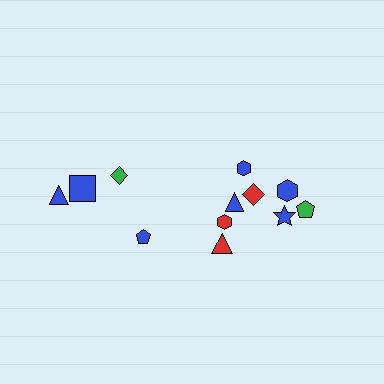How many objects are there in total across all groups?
There are 12 objects.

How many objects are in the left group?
There are 4 objects.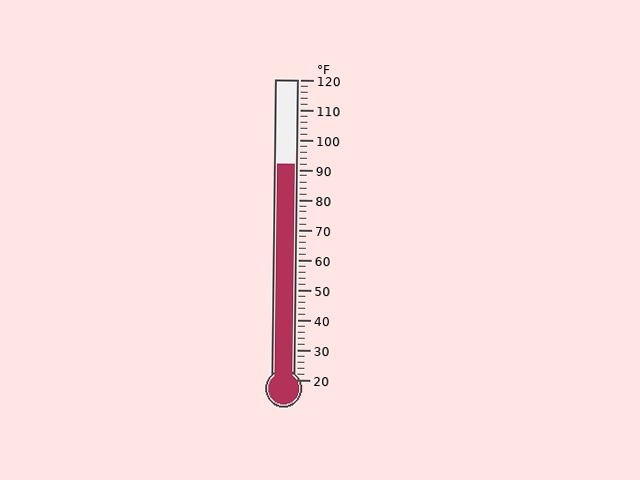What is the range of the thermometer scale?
The thermometer scale ranges from 20°F to 120°F.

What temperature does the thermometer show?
The thermometer shows approximately 92°F.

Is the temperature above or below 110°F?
The temperature is below 110°F.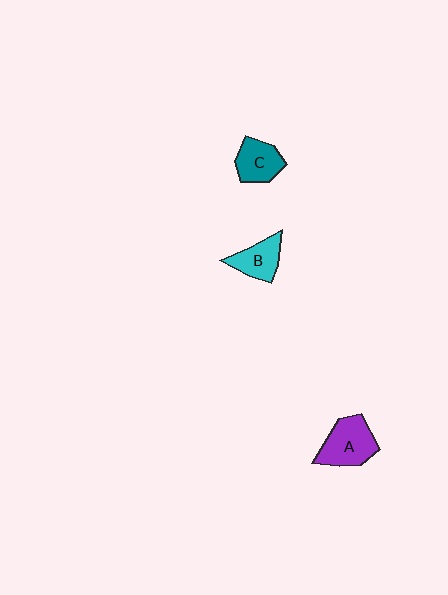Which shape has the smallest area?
Shape B (cyan).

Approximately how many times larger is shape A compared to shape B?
Approximately 1.4 times.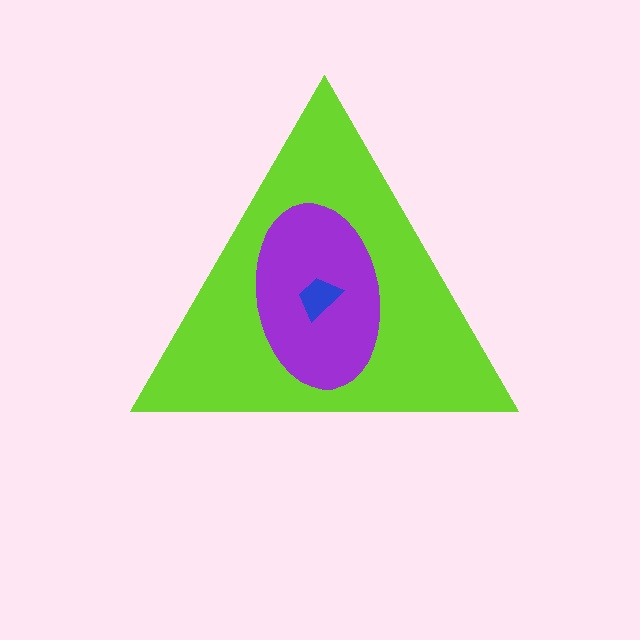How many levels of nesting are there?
3.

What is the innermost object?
The blue trapezoid.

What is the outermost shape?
The lime triangle.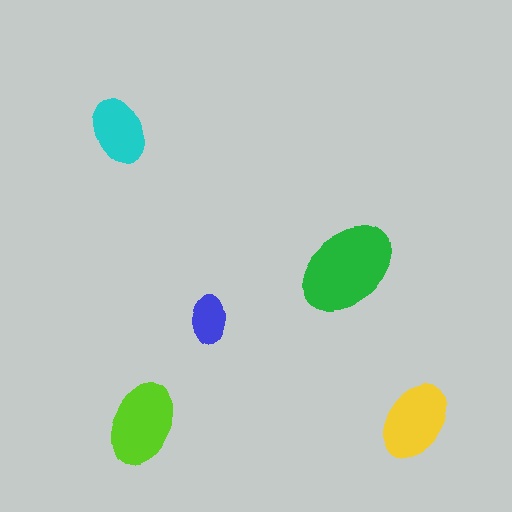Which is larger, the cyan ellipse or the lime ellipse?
The lime one.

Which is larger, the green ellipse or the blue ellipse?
The green one.